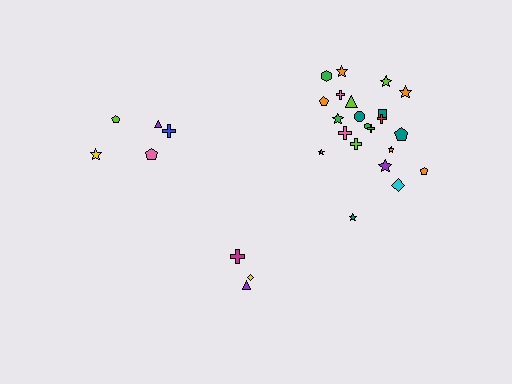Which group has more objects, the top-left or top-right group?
The top-right group.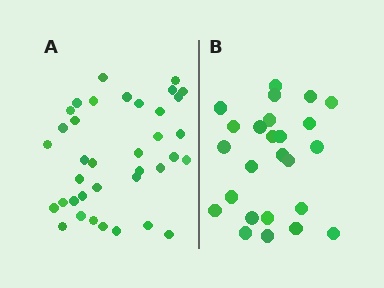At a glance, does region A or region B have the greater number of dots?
Region A (the left region) has more dots.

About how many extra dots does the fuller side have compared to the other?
Region A has roughly 12 or so more dots than region B.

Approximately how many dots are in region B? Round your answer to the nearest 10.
About 20 dots. (The exact count is 25, which rounds to 20.)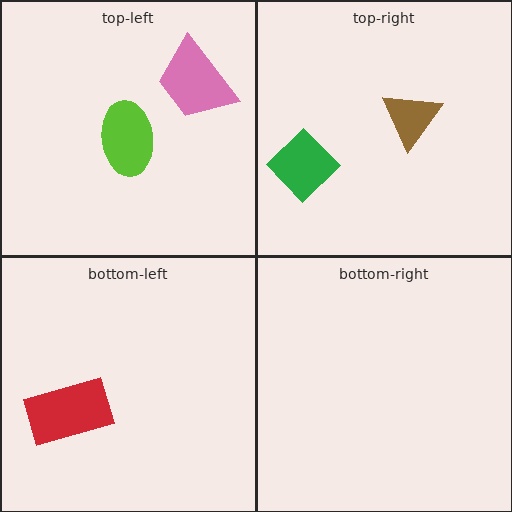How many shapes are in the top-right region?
2.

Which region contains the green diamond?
The top-right region.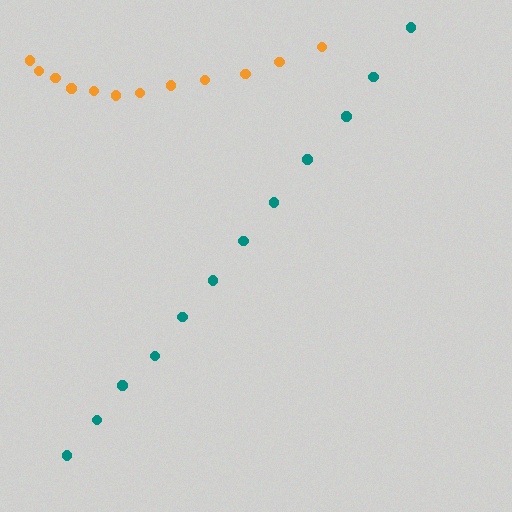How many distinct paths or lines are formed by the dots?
There are 2 distinct paths.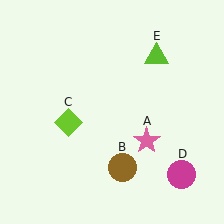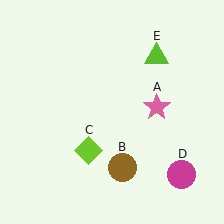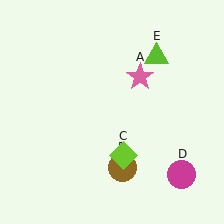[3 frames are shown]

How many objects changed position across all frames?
2 objects changed position: pink star (object A), lime diamond (object C).